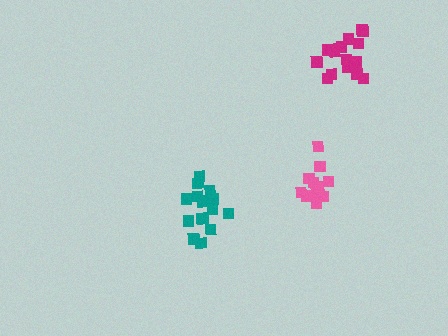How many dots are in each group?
Group 1: 11 dots, Group 2: 15 dots, Group 3: 16 dots (42 total).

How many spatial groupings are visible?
There are 3 spatial groupings.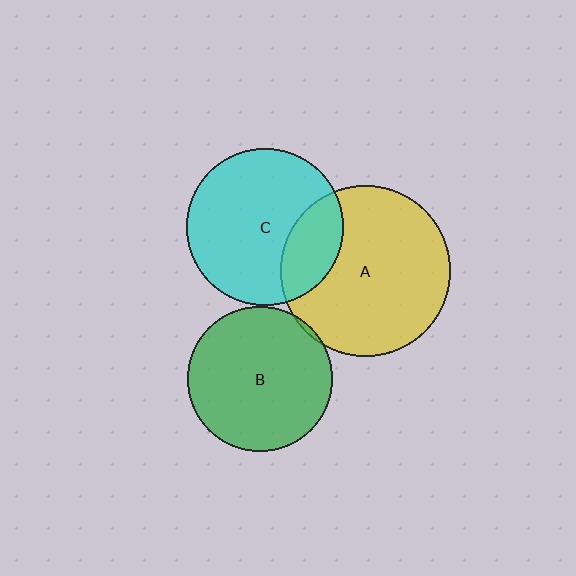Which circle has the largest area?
Circle A (yellow).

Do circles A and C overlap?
Yes.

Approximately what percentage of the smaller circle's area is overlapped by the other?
Approximately 25%.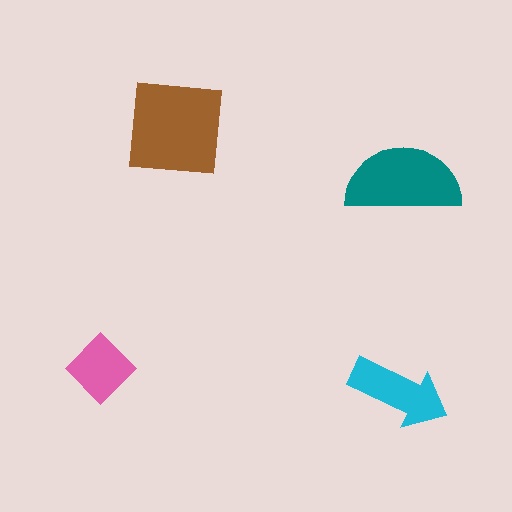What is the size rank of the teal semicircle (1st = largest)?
2nd.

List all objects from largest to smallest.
The brown square, the teal semicircle, the cyan arrow, the pink diamond.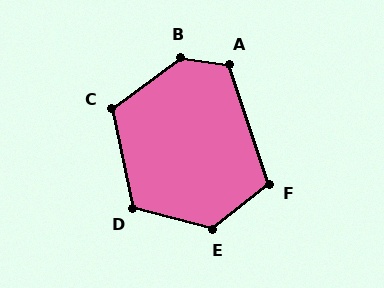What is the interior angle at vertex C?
Approximately 115 degrees (obtuse).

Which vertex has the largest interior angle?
B, at approximately 134 degrees.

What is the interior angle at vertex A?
Approximately 118 degrees (obtuse).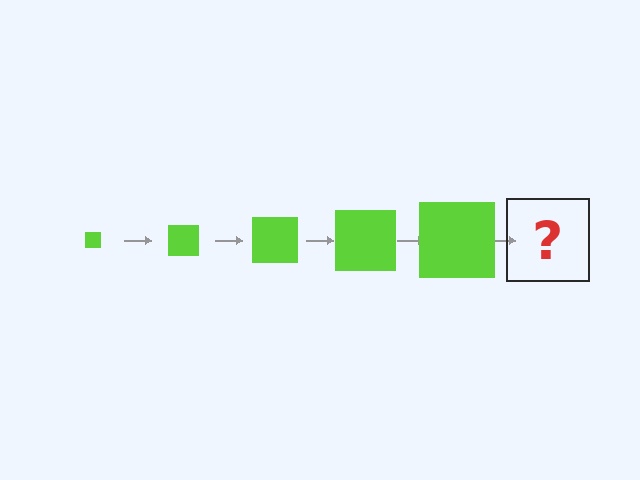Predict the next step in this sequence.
The next step is a lime square, larger than the previous one.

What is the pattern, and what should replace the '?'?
The pattern is that the square gets progressively larger each step. The '?' should be a lime square, larger than the previous one.